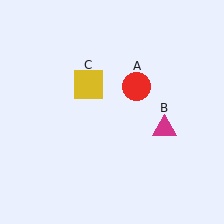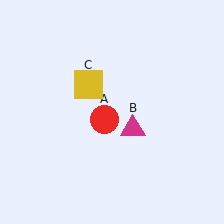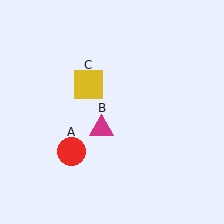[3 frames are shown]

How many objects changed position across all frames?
2 objects changed position: red circle (object A), magenta triangle (object B).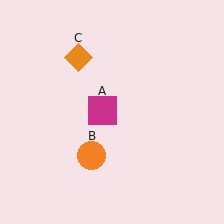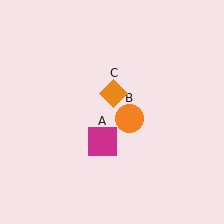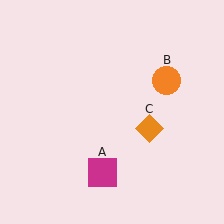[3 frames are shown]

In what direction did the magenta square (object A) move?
The magenta square (object A) moved down.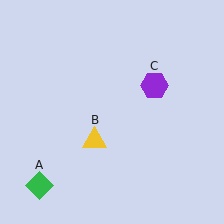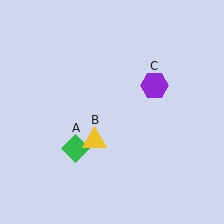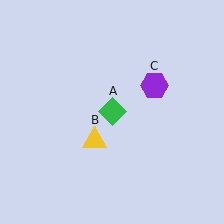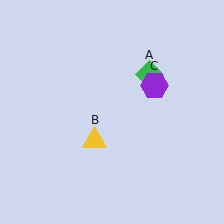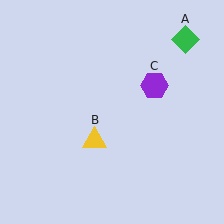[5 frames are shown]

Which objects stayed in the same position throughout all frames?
Yellow triangle (object B) and purple hexagon (object C) remained stationary.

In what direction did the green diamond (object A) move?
The green diamond (object A) moved up and to the right.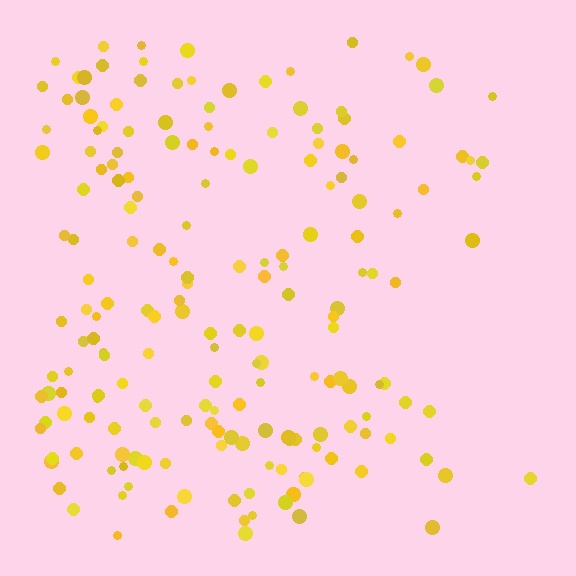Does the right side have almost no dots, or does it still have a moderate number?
Still a moderate number, just noticeably fewer than the left.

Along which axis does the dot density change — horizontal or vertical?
Horizontal.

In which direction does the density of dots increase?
From right to left, with the left side densest.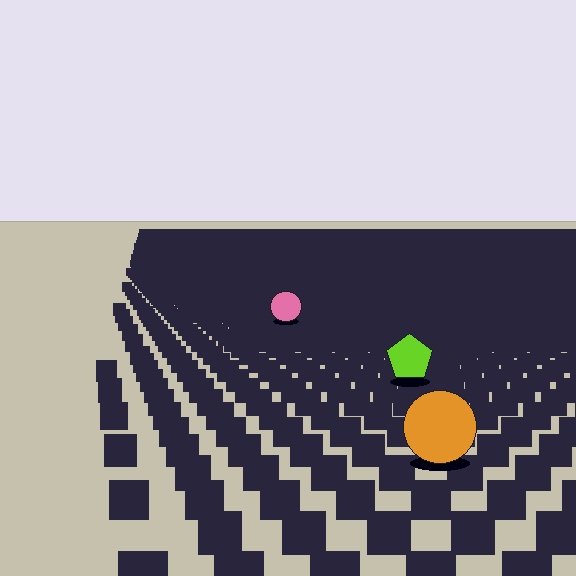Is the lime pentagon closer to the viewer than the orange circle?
No. The orange circle is closer — you can tell from the texture gradient: the ground texture is coarser near it.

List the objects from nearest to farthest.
From nearest to farthest: the orange circle, the lime pentagon, the pink circle.